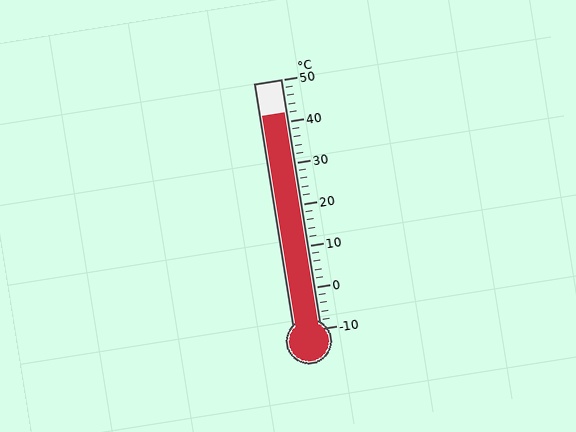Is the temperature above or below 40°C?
The temperature is above 40°C.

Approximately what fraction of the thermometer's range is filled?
The thermometer is filled to approximately 85% of its range.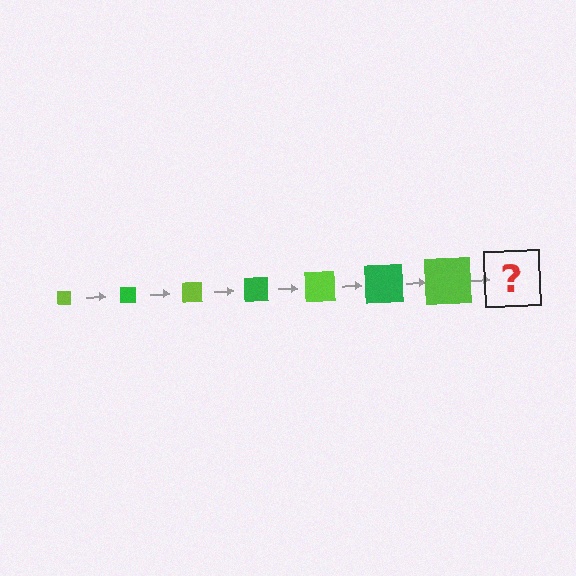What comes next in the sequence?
The next element should be a green square, larger than the previous one.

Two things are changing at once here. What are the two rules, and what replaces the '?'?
The two rules are that the square grows larger each step and the color cycles through lime and green. The '?' should be a green square, larger than the previous one.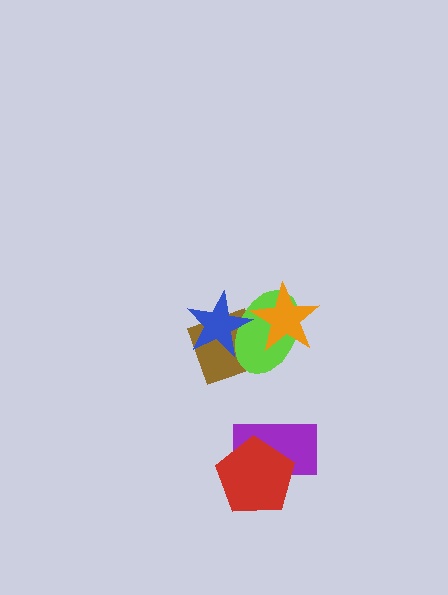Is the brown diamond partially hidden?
Yes, it is partially covered by another shape.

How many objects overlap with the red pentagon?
1 object overlaps with the red pentagon.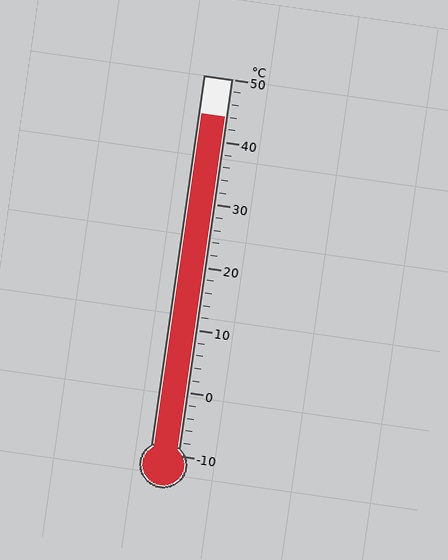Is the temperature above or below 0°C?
The temperature is above 0°C.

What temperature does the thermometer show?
The thermometer shows approximately 44°C.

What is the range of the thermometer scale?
The thermometer scale ranges from -10°C to 50°C.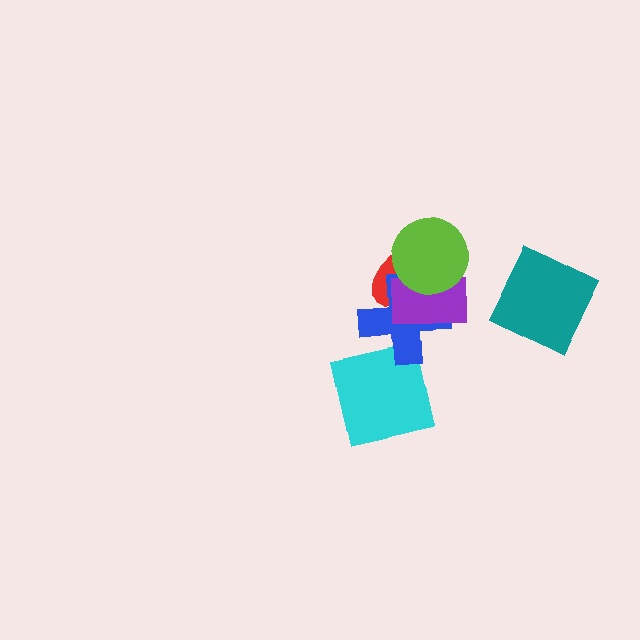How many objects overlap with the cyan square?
1 object overlaps with the cyan square.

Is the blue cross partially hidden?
Yes, it is partially covered by another shape.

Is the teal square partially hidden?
No, no other shape covers it.